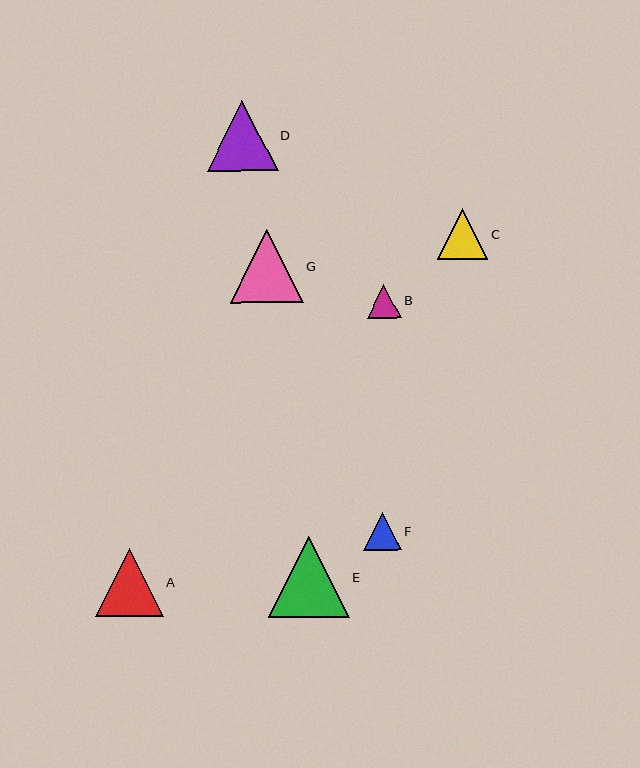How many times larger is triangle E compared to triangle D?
Triangle E is approximately 1.1 times the size of triangle D.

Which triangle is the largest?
Triangle E is the largest with a size of approximately 81 pixels.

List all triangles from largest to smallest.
From largest to smallest: E, G, D, A, C, F, B.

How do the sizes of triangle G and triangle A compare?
Triangle G and triangle A are approximately the same size.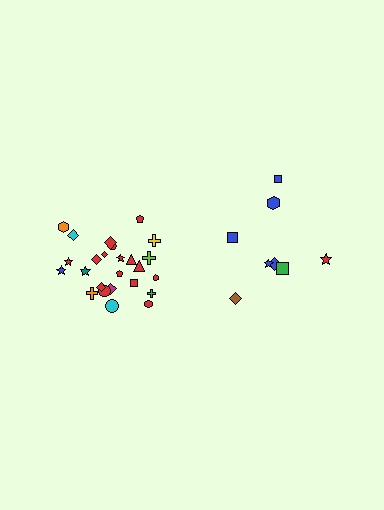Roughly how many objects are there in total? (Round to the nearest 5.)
Roughly 35 objects in total.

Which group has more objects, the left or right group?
The left group.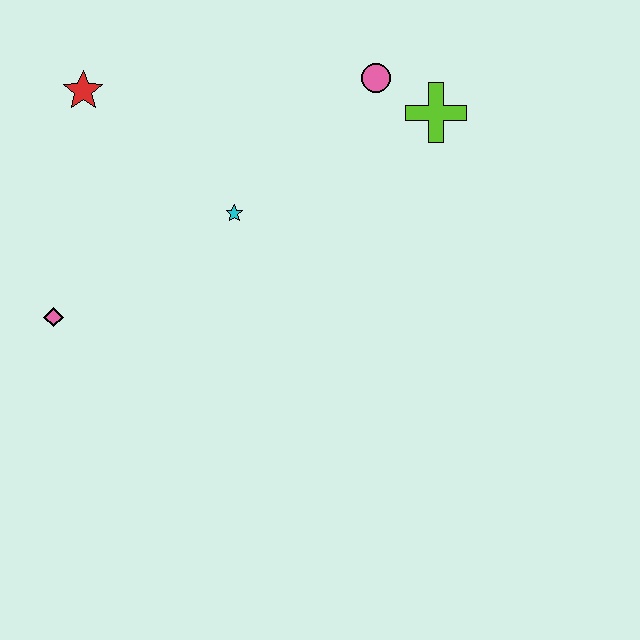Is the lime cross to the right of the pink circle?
Yes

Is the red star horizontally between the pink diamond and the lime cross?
Yes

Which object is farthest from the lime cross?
The pink diamond is farthest from the lime cross.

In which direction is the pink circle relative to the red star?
The pink circle is to the right of the red star.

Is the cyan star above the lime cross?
No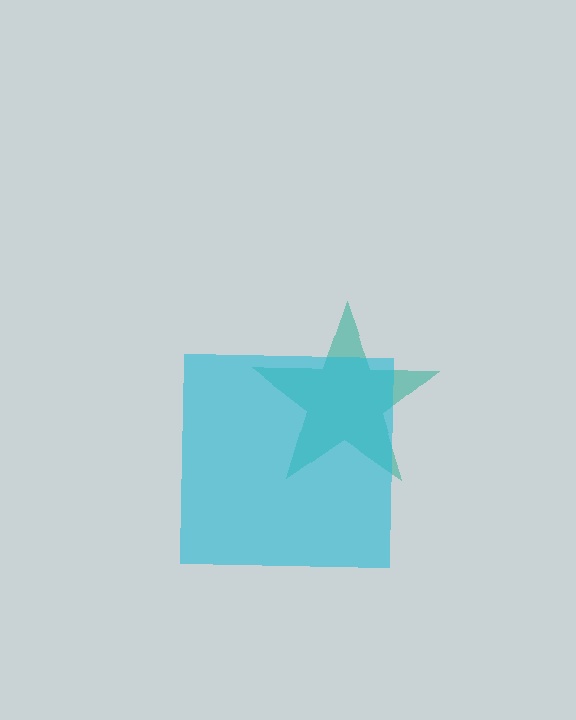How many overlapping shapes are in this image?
There are 2 overlapping shapes in the image.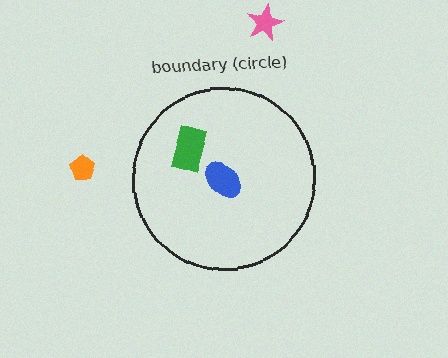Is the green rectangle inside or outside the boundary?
Inside.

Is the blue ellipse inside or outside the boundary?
Inside.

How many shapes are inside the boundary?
2 inside, 2 outside.